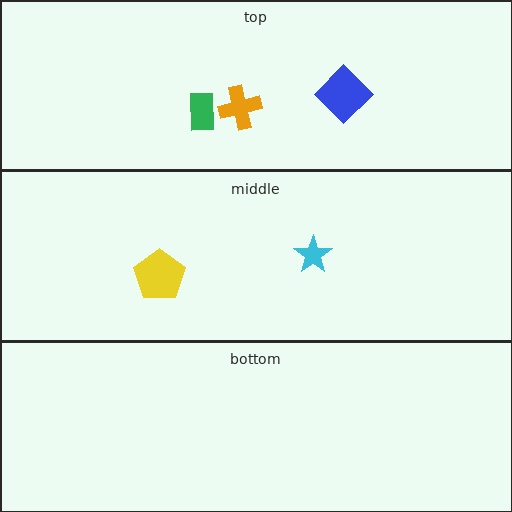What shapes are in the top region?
The blue diamond, the green rectangle, the orange cross.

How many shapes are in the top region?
3.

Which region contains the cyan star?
The middle region.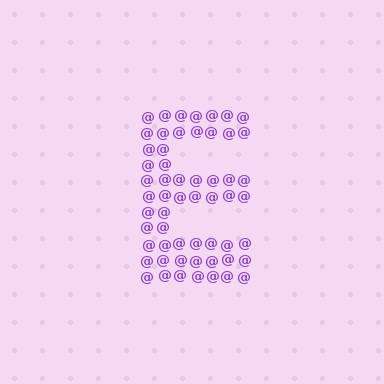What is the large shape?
The large shape is the letter E.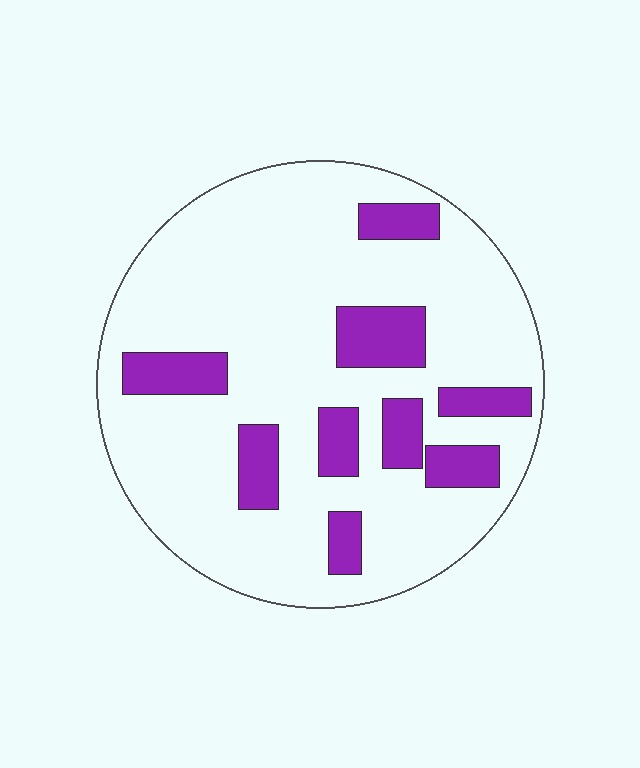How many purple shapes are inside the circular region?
9.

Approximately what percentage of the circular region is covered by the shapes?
Approximately 20%.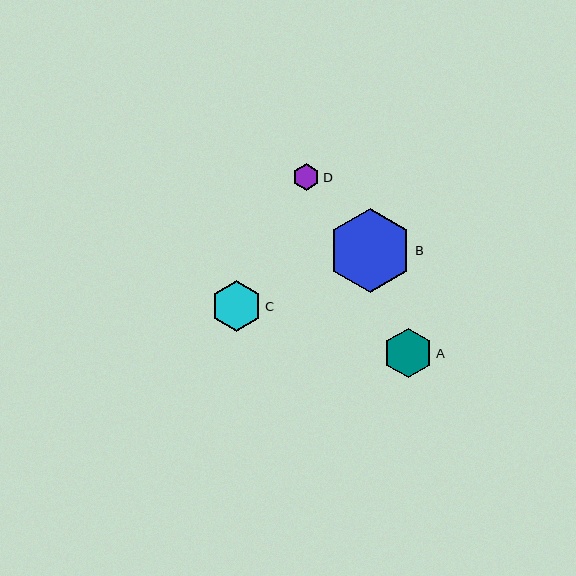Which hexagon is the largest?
Hexagon B is the largest with a size of approximately 84 pixels.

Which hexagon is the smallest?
Hexagon D is the smallest with a size of approximately 27 pixels.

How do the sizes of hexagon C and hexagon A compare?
Hexagon C and hexagon A are approximately the same size.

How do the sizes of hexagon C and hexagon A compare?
Hexagon C and hexagon A are approximately the same size.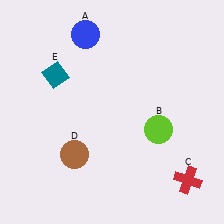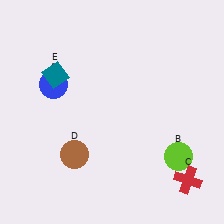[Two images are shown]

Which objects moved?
The objects that moved are: the blue circle (A), the lime circle (B).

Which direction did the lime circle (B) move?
The lime circle (B) moved down.